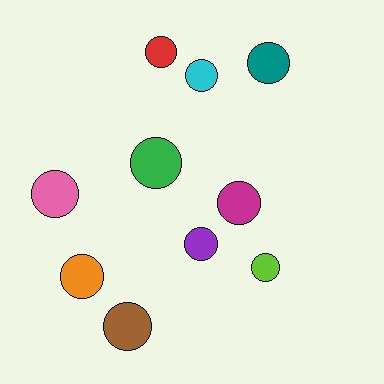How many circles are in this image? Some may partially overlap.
There are 10 circles.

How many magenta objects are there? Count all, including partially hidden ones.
There is 1 magenta object.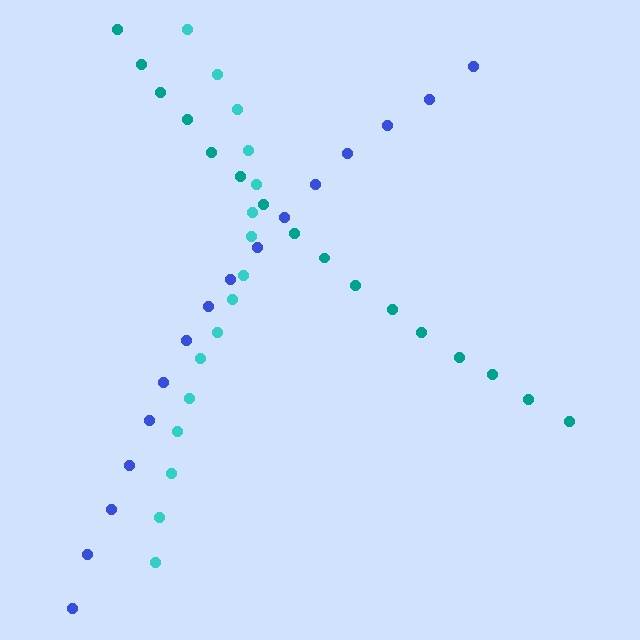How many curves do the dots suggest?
There are 3 distinct paths.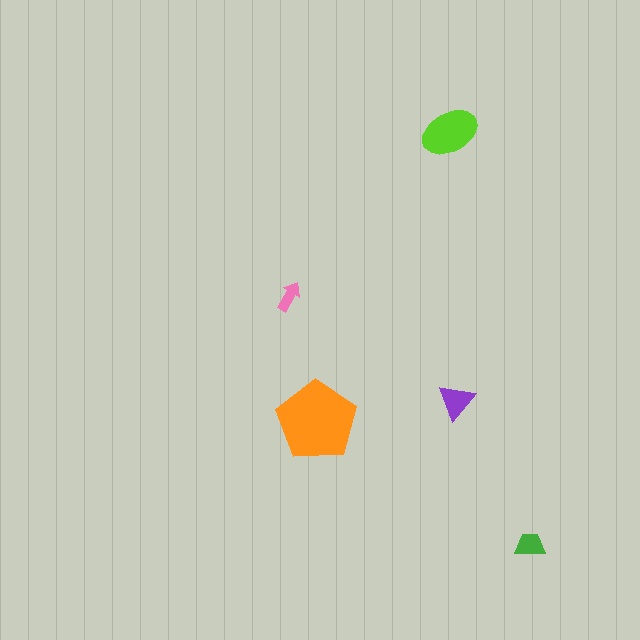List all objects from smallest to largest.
The pink arrow, the green trapezoid, the purple triangle, the lime ellipse, the orange pentagon.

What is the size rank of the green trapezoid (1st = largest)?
4th.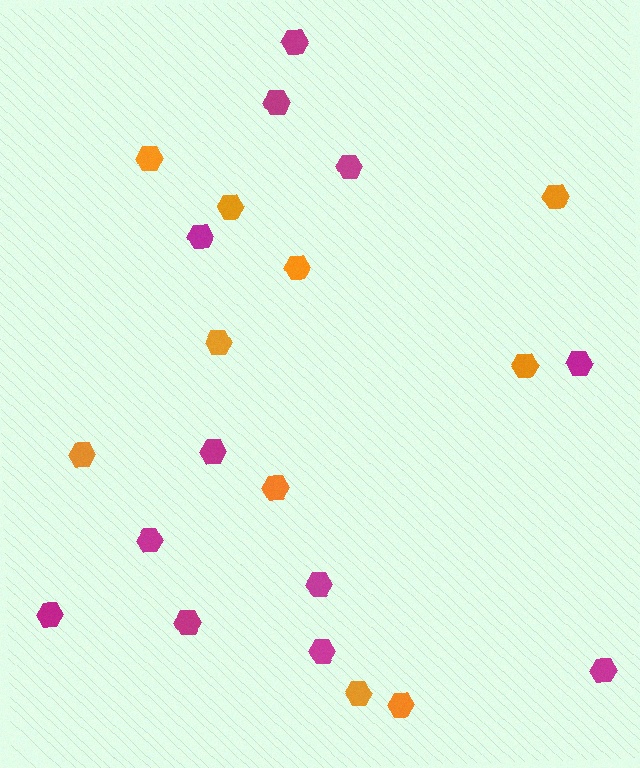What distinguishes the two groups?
There are 2 groups: one group of magenta hexagons (12) and one group of orange hexagons (10).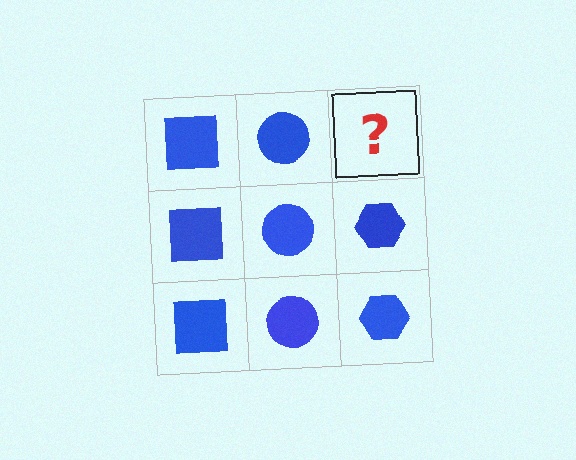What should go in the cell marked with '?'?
The missing cell should contain a blue hexagon.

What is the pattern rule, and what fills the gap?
The rule is that each column has a consistent shape. The gap should be filled with a blue hexagon.